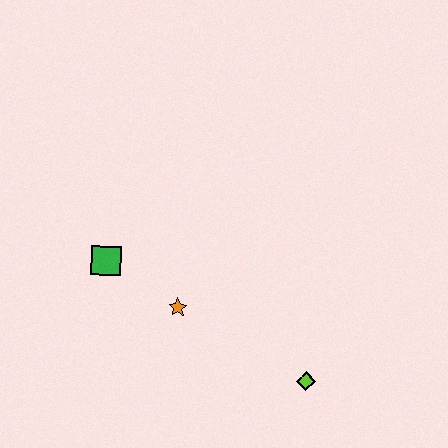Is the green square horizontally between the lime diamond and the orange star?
No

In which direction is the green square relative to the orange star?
The green square is to the left of the orange star.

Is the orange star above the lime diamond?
Yes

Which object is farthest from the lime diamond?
The green square is farthest from the lime diamond.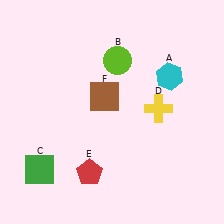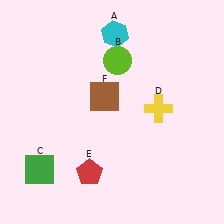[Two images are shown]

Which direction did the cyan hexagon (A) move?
The cyan hexagon (A) moved left.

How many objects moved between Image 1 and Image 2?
1 object moved between the two images.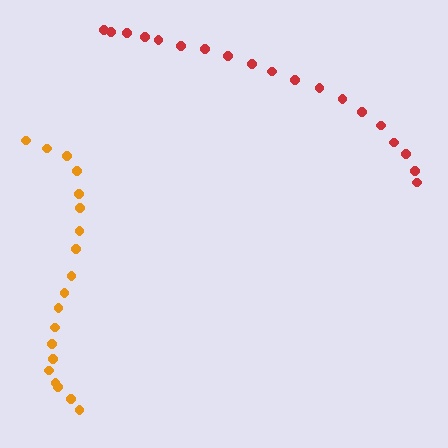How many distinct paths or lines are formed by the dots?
There are 2 distinct paths.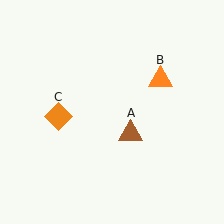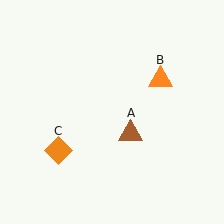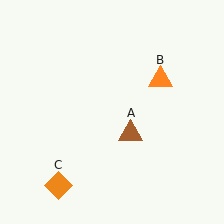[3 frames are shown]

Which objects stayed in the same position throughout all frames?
Brown triangle (object A) and orange triangle (object B) remained stationary.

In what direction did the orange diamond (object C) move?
The orange diamond (object C) moved down.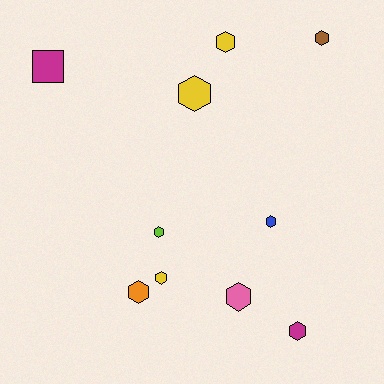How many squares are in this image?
There is 1 square.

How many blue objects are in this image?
There is 1 blue object.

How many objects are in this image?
There are 10 objects.